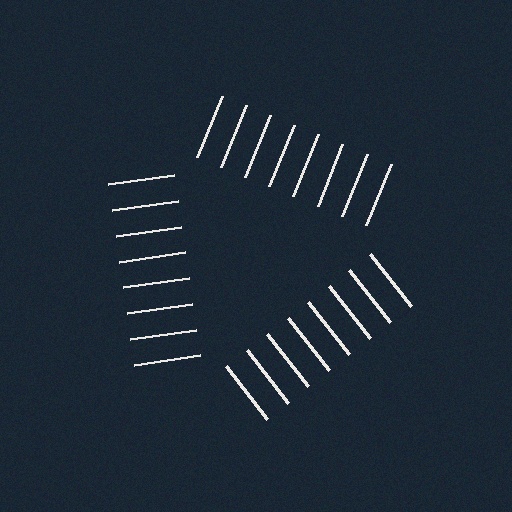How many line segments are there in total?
24 — 8 along each of the 3 edges.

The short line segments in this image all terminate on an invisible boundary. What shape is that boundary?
An illusory triangle — the line segments terminate on its edges but no continuous stroke is drawn.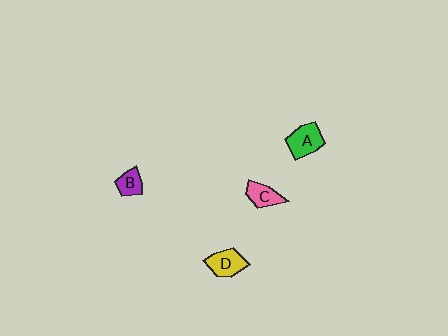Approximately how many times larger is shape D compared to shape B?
Approximately 1.5 times.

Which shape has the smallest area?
Shape B (purple).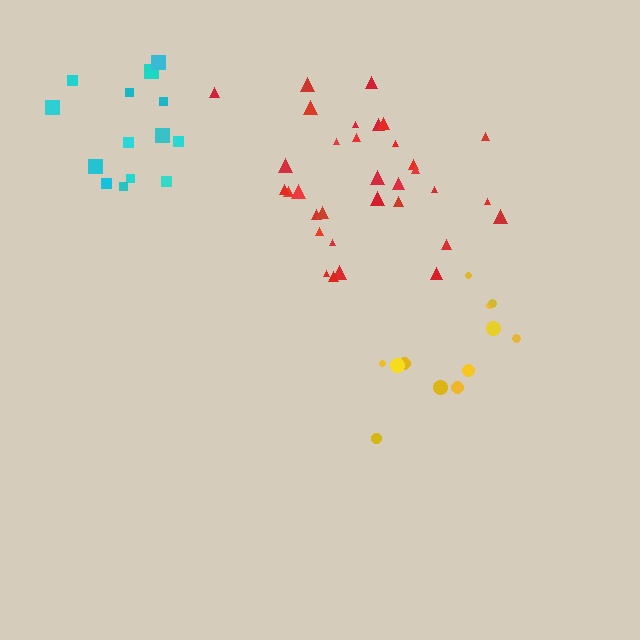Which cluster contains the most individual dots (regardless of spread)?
Red (33).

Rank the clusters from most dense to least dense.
red, cyan, yellow.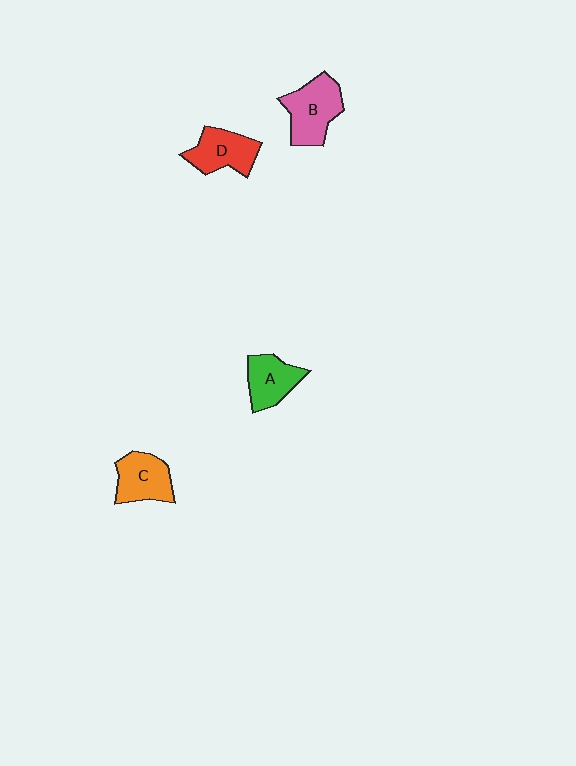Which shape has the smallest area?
Shape A (green).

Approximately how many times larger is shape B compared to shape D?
Approximately 1.2 times.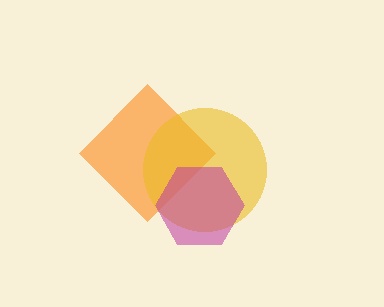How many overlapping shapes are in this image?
There are 3 overlapping shapes in the image.